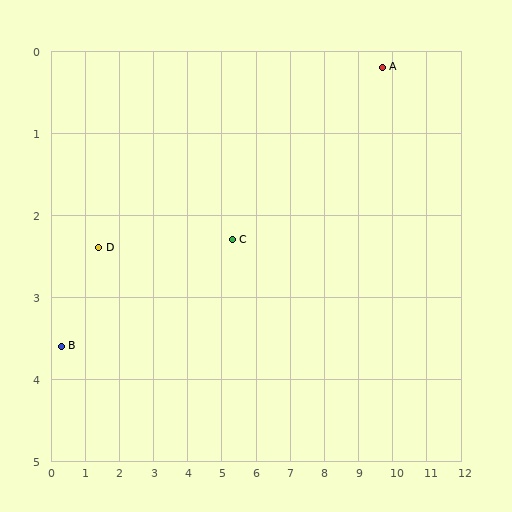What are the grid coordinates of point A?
Point A is at approximately (9.7, 0.2).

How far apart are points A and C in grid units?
Points A and C are about 4.9 grid units apart.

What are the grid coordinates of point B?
Point B is at approximately (0.3, 3.6).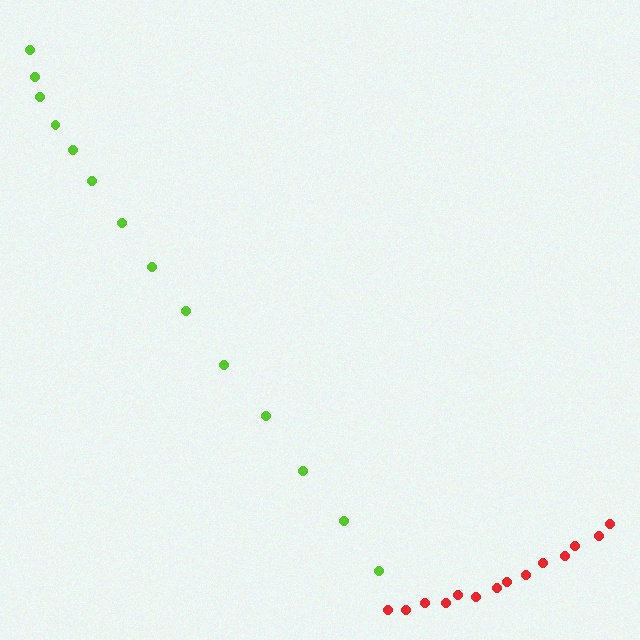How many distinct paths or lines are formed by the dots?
There are 2 distinct paths.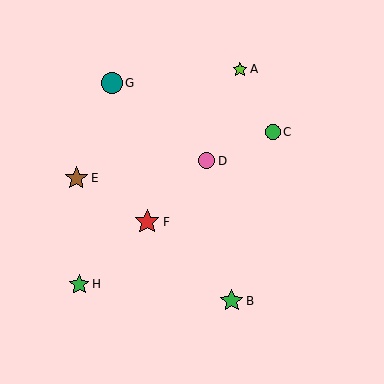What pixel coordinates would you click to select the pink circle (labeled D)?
Click at (207, 161) to select the pink circle D.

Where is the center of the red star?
The center of the red star is at (147, 222).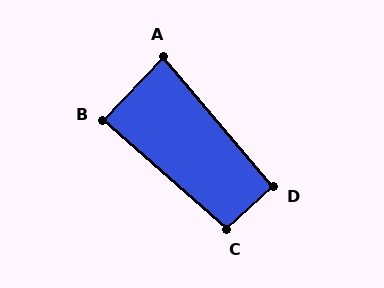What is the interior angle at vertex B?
Approximately 88 degrees (approximately right).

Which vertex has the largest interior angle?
C, at approximately 96 degrees.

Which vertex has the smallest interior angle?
A, at approximately 84 degrees.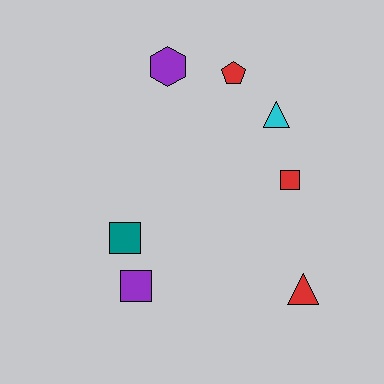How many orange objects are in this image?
There are no orange objects.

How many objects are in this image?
There are 7 objects.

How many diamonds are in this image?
There are no diamonds.